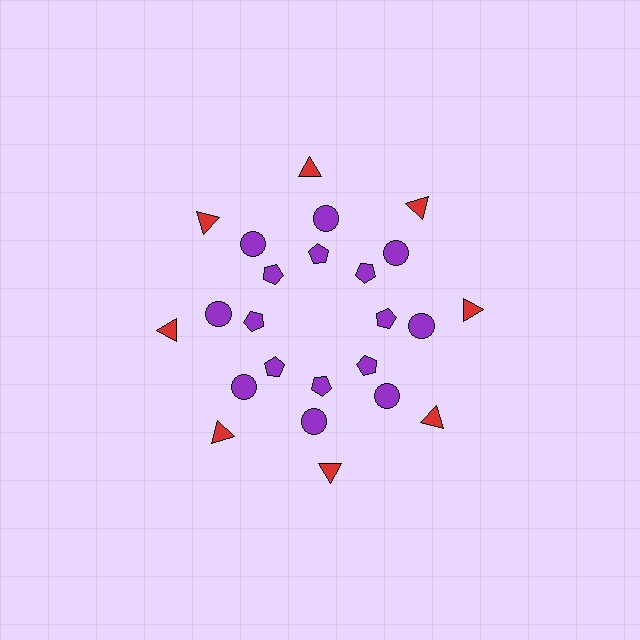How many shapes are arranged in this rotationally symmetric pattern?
There are 24 shapes, arranged in 8 groups of 3.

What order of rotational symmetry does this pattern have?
This pattern has 8-fold rotational symmetry.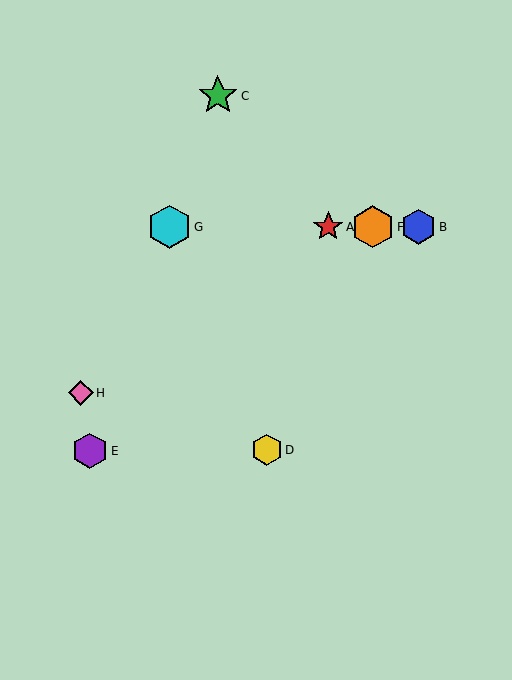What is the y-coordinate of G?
Object G is at y≈227.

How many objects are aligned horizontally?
4 objects (A, B, F, G) are aligned horizontally.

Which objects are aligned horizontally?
Objects A, B, F, G are aligned horizontally.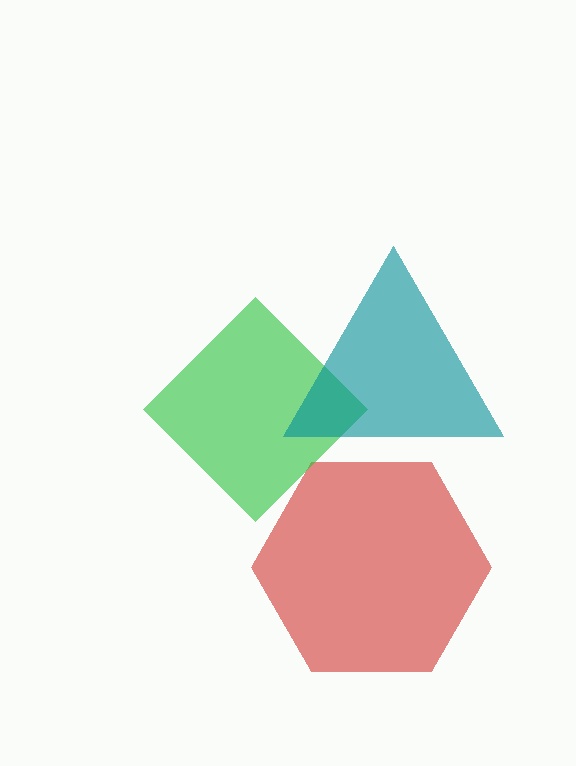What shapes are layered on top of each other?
The layered shapes are: a red hexagon, a green diamond, a teal triangle.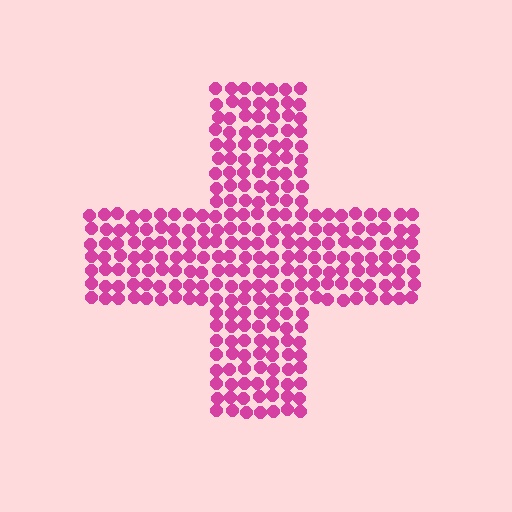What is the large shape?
The large shape is a cross.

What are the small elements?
The small elements are circles.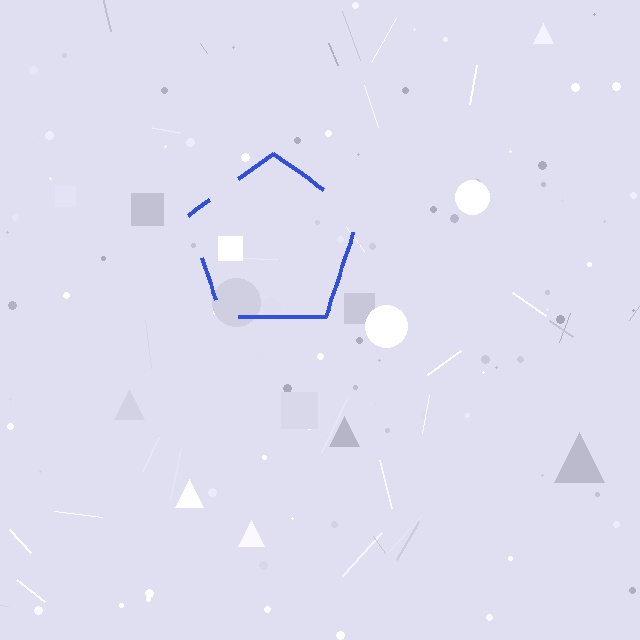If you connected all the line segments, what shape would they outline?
They would outline a pentagon.